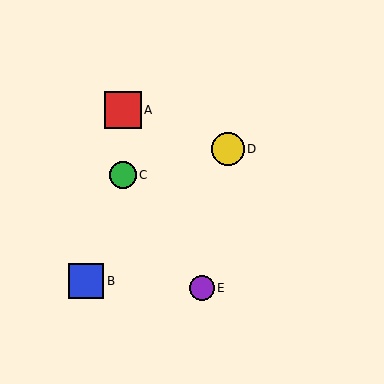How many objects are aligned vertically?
2 objects (A, C) are aligned vertically.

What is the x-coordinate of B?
Object B is at x≈86.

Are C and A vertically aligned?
Yes, both are at x≈123.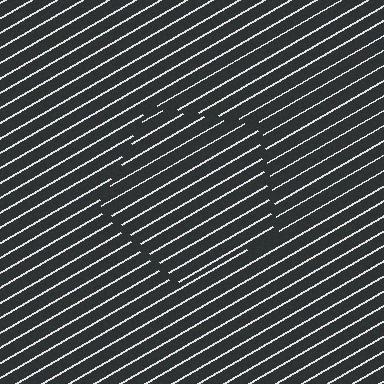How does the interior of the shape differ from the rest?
The interior of the shape contains the same grating, shifted by half a period — the contour is defined by the phase discontinuity where line-ends from the inner and outer gratings abut.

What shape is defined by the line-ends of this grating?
An illusory pentagon. The interior of the shape contains the same grating, shifted by half a period — the contour is defined by the phase discontinuity where line-ends from the inner and outer gratings abut.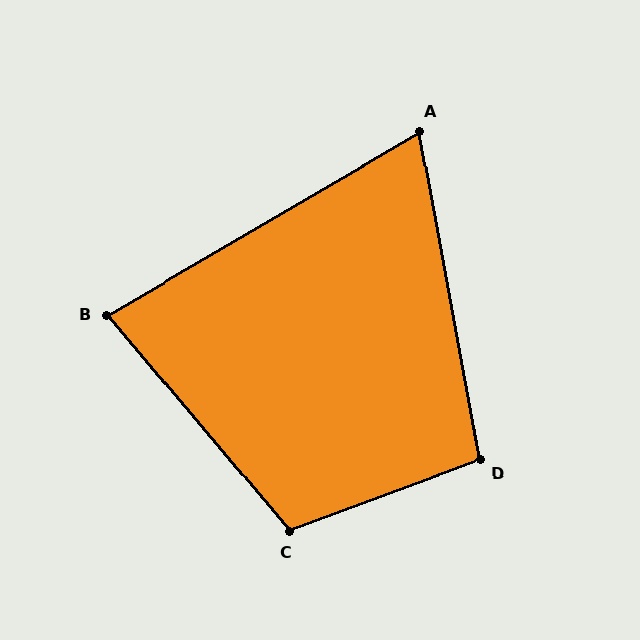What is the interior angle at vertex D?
Approximately 100 degrees (obtuse).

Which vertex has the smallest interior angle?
A, at approximately 70 degrees.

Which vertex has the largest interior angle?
C, at approximately 110 degrees.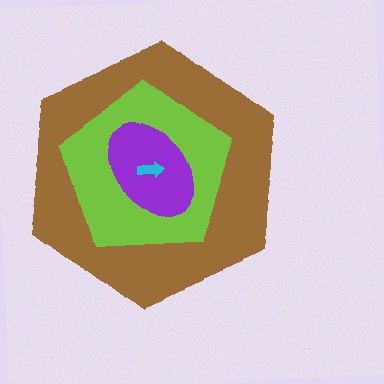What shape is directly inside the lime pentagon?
The purple ellipse.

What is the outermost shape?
The brown hexagon.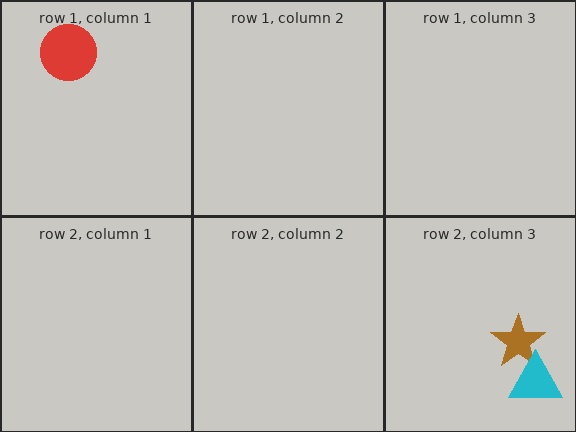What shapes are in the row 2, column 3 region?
The brown star, the cyan triangle.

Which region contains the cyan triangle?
The row 2, column 3 region.